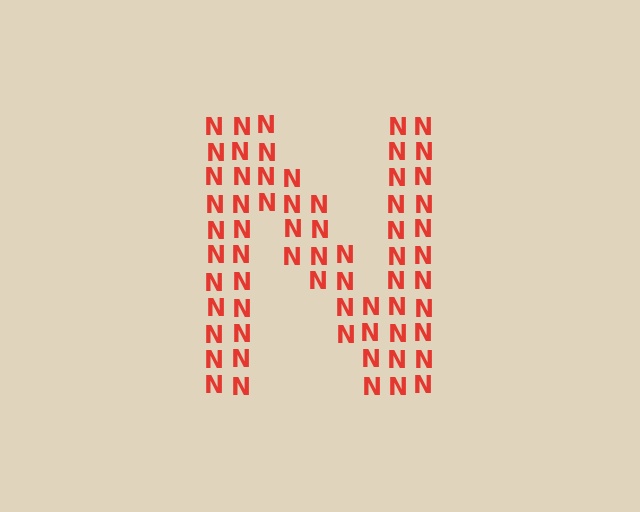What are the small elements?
The small elements are letter N's.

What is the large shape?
The large shape is the letter N.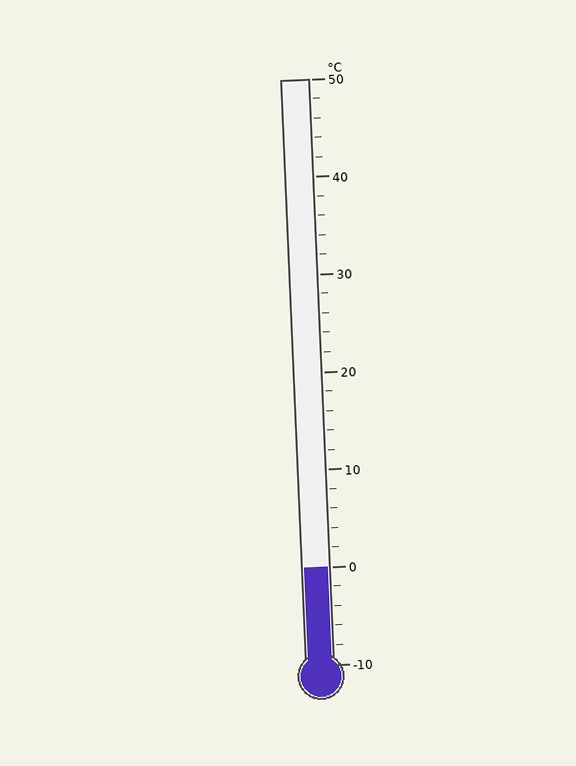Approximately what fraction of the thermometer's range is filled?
The thermometer is filled to approximately 15% of its range.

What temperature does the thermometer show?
The thermometer shows approximately 0°C.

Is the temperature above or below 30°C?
The temperature is below 30°C.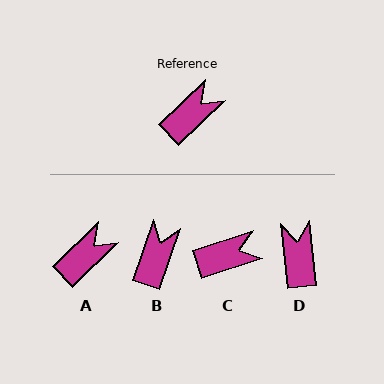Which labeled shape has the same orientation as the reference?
A.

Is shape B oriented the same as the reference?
No, it is off by about 27 degrees.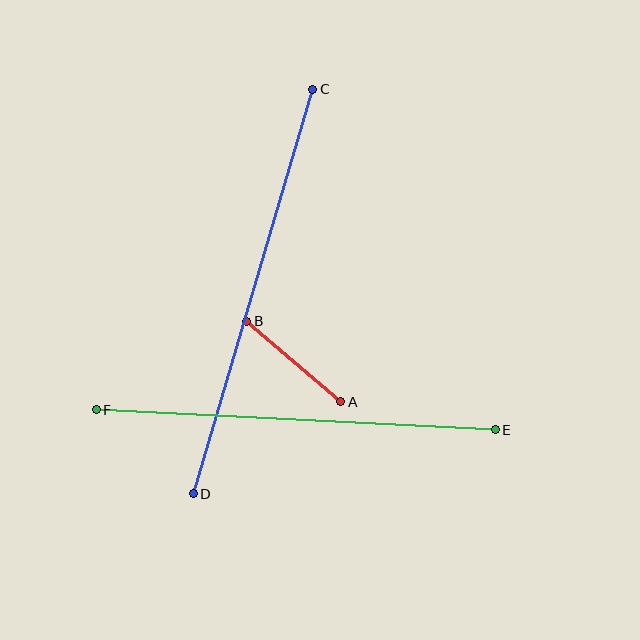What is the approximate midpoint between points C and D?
The midpoint is at approximately (253, 292) pixels.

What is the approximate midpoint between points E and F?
The midpoint is at approximately (296, 420) pixels.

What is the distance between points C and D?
The distance is approximately 422 pixels.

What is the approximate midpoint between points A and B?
The midpoint is at approximately (294, 361) pixels.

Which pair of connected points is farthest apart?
Points C and D are farthest apart.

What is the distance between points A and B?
The distance is approximately 124 pixels.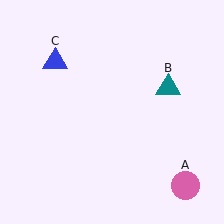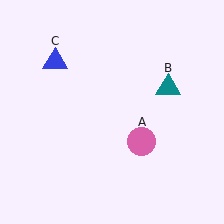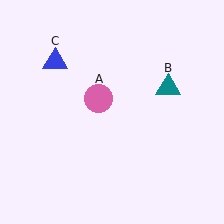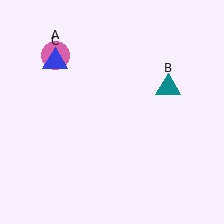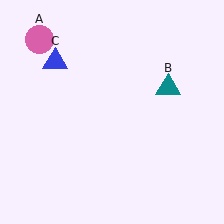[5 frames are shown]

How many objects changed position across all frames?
1 object changed position: pink circle (object A).